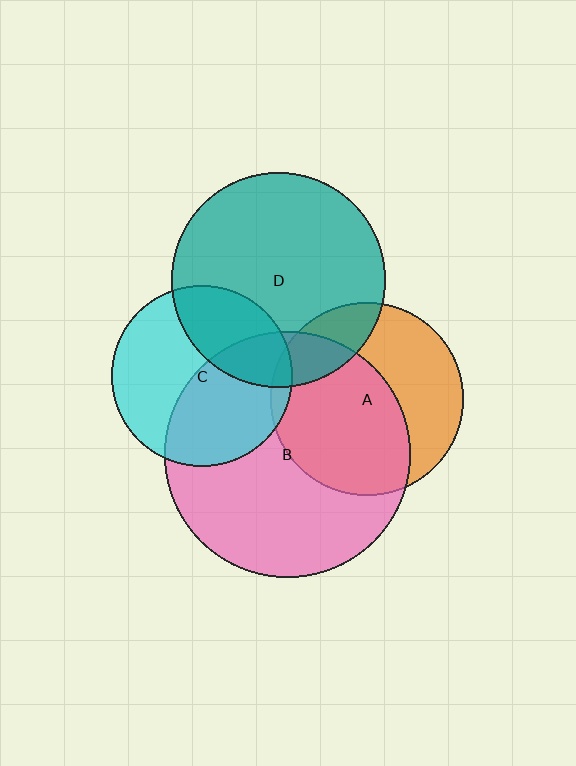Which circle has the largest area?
Circle B (pink).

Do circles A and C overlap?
Yes.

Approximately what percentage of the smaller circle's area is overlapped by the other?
Approximately 5%.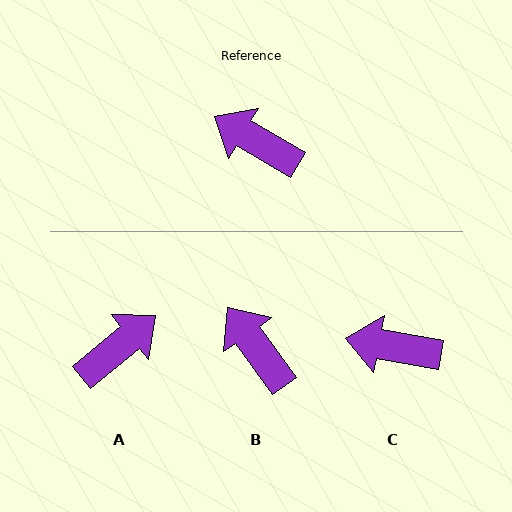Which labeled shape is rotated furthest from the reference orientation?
A, about 110 degrees away.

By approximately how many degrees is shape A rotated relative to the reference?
Approximately 110 degrees clockwise.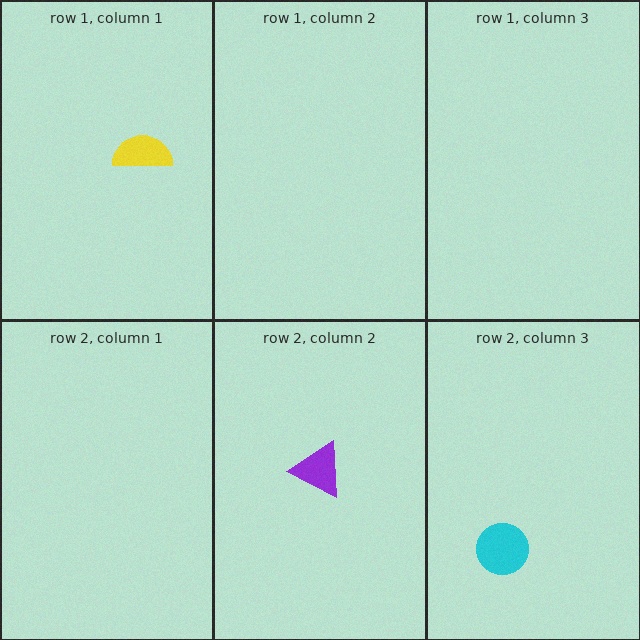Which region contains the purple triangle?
The row 2, column 2 region.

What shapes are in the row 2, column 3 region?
The cyan circle.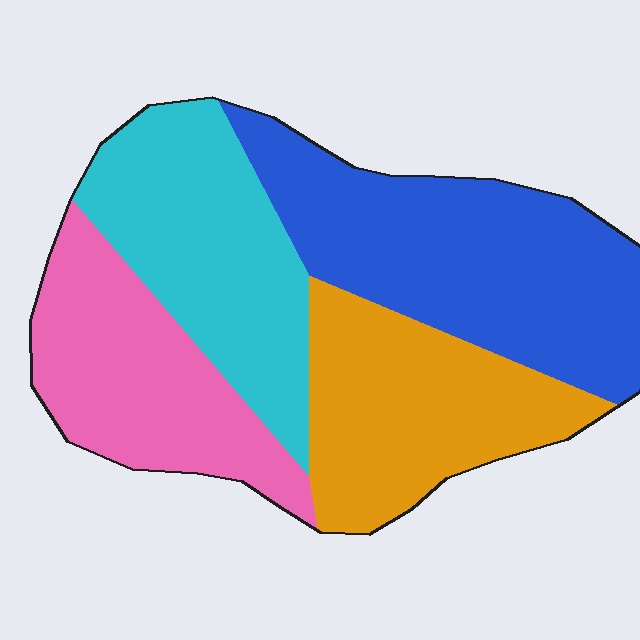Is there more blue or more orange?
Blue.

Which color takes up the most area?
Blue, at roughly 30%.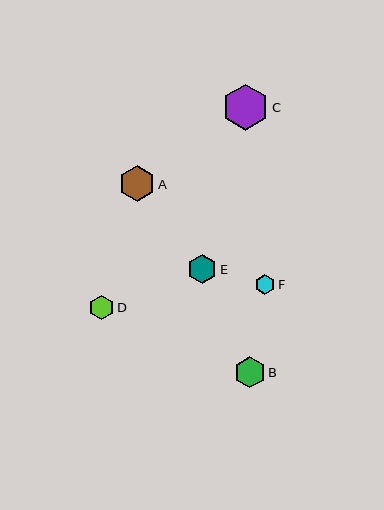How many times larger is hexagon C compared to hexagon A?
Hexagon C is approximately 1.3 times the size of hexagon A.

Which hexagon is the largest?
Hexagon C is the largest with a size of approximately 46 pixels.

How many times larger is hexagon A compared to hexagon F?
Hexagon A is approximately 1.8 times the size of hexagon F.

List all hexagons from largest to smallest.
From largest to smallest: C, A, B, E, D, F.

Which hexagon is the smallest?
Hexagon F is the smallest with a size of approximately 20 pixels.